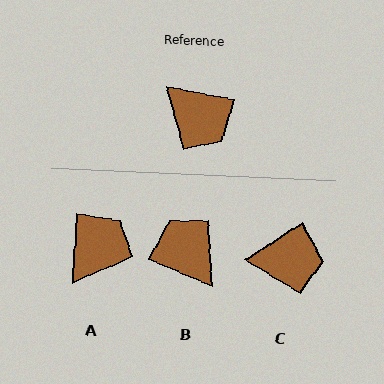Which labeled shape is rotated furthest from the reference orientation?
B, about 169 degrees away.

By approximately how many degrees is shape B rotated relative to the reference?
Approximately 169 degrees counter-clockwise.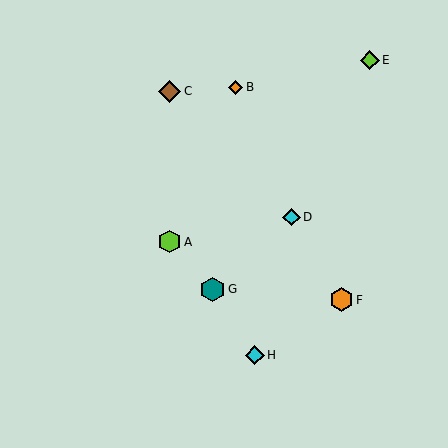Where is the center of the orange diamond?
The center of the orange diamond is at (236, 87).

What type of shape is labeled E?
Shape E is a lime diamond.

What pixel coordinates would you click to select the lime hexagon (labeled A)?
Click at (170, 242) to select the lime hexagon A.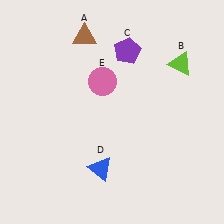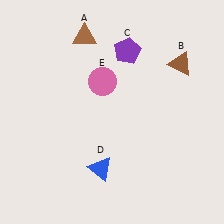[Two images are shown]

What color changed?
The triangle (B) changed from lime in Image 1 to brown in Image 2.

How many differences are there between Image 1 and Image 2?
There is 1 difference between the two images.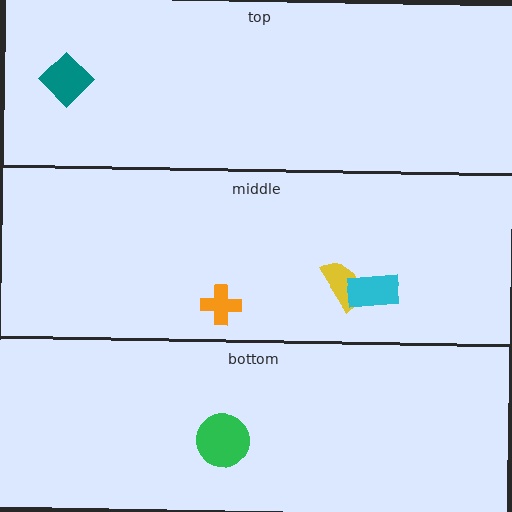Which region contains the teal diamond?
The top region.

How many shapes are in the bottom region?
1.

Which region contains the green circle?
The bottom region.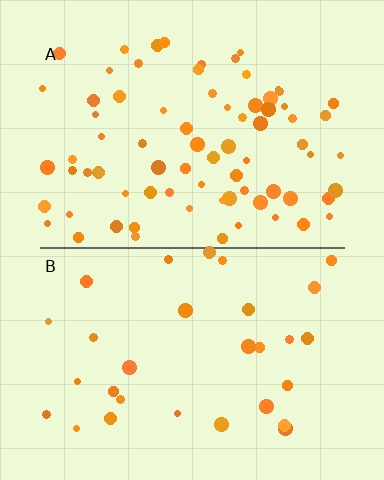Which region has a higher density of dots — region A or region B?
A (the top).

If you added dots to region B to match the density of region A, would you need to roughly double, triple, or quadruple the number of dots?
Approximately double.